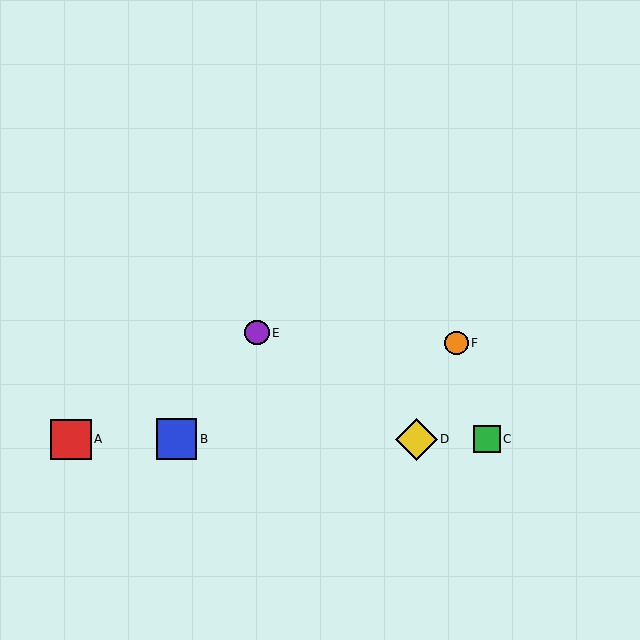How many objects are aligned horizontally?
4 objects (A, B, C, D) are aligned horizontally.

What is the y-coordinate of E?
Object E is at y≈333.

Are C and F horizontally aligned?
No, C is at y≈439 and F is at y≈343.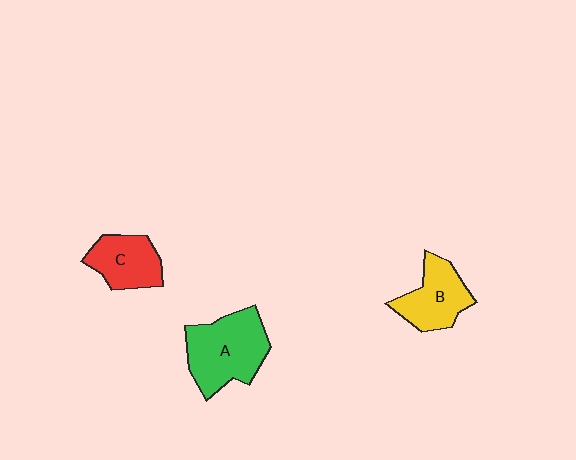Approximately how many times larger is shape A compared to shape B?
Approximately 1.4 times.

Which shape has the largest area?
Shape A (green).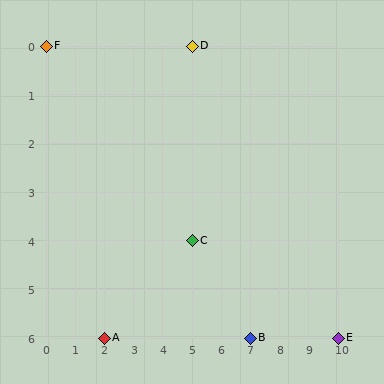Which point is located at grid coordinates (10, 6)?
Point E is at (10, 6).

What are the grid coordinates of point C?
Point C is at grid coordinates (5, 4).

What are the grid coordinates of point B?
Point B is at grid coordinates (7, 6).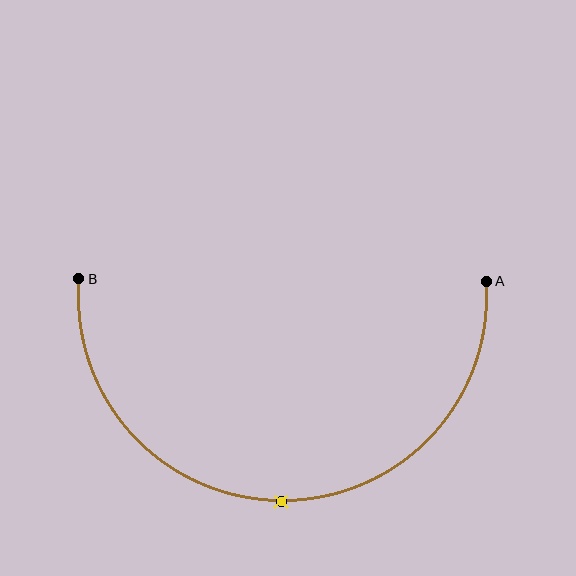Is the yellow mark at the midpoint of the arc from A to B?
Yes. The yellow mark lies on the arc at equal arc-length from both A and B — it is the arc midpoint.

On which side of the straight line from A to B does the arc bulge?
The arc bulges below the straight line connecting A and B.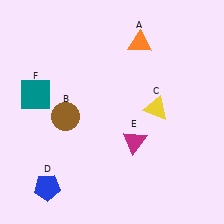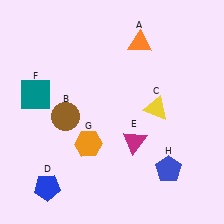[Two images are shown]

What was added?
An orange hexagon (G), a blue pentagon (H) were added in Image 2.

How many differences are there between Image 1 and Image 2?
There are 2 differences between the two images.